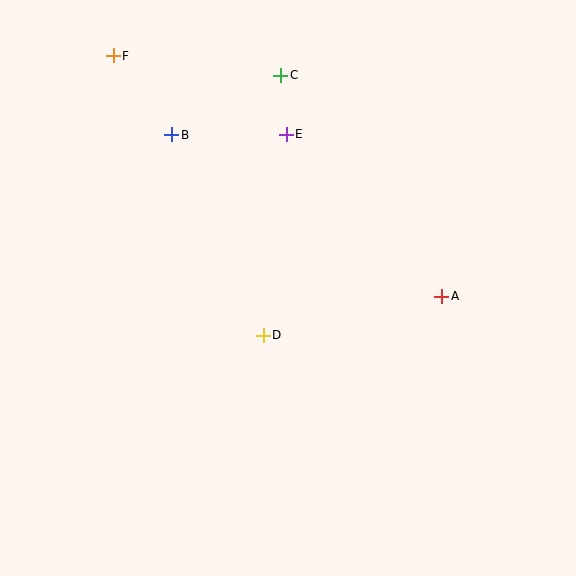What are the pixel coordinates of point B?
Point B is at (172, 135).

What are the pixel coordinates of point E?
Point E is at (286, 134).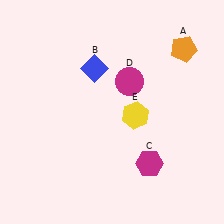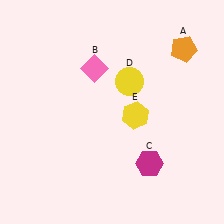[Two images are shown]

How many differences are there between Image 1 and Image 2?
There are 2 differences between the two images.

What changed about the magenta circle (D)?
In Image 1, D is magenta. In Image 2, it changed to yellow.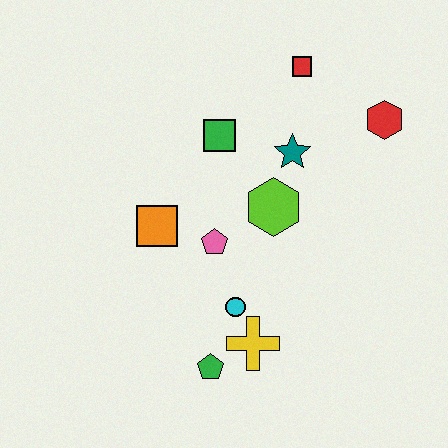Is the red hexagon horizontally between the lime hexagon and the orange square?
No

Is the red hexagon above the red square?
No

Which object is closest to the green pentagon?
The yellow cross is closest to the green pentagon.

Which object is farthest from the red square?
The green pentagon is farthest from the red square.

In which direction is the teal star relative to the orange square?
The teal star is to the right of the orange square.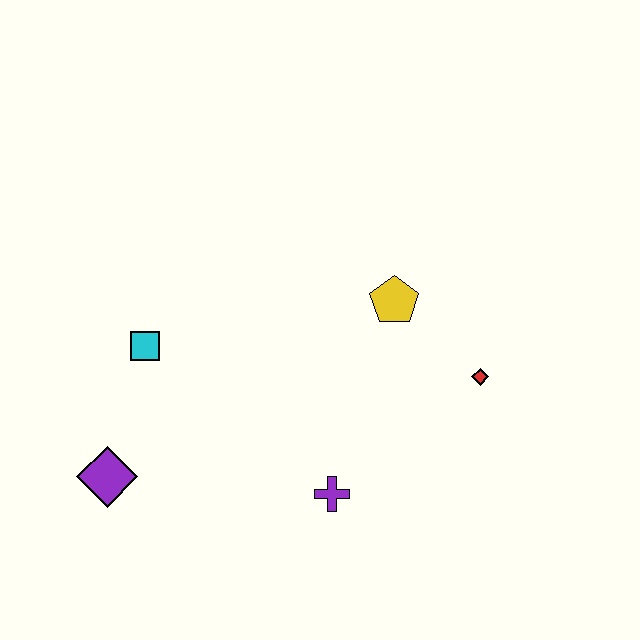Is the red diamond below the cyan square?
Yes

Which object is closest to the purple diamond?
The cyan square is closest to the purple diamond.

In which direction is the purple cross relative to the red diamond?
The purple cross is to the left of the red diamond.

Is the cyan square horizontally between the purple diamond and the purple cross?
Yes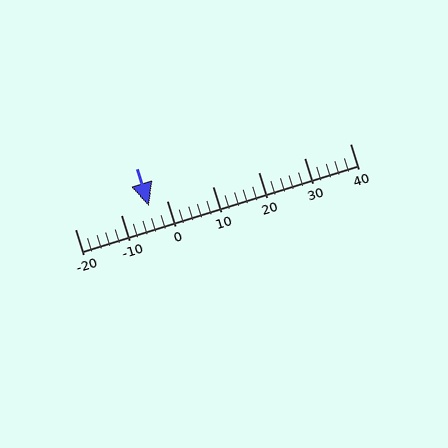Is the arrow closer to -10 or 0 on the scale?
The arrow is closer to 0.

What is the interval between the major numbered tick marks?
The major tick marks are spaced 10 units apart.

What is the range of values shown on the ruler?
The ruler shows values from -20 to 40.